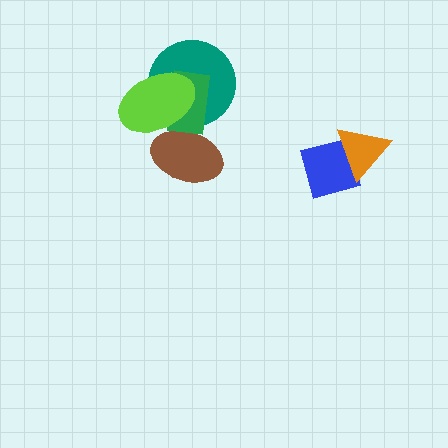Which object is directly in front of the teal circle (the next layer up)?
The green rectangle is directly in front of the teal circle.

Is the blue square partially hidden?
Yes, it is partially covered by another shape.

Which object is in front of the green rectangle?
The lime ellipse is in front of the green rectangle.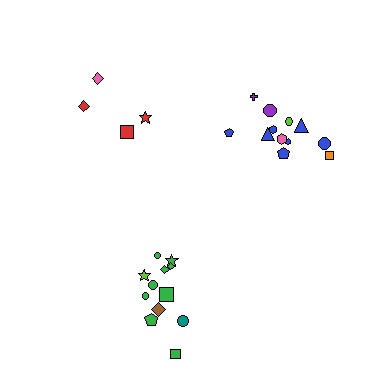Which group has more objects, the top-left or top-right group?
The top-right group.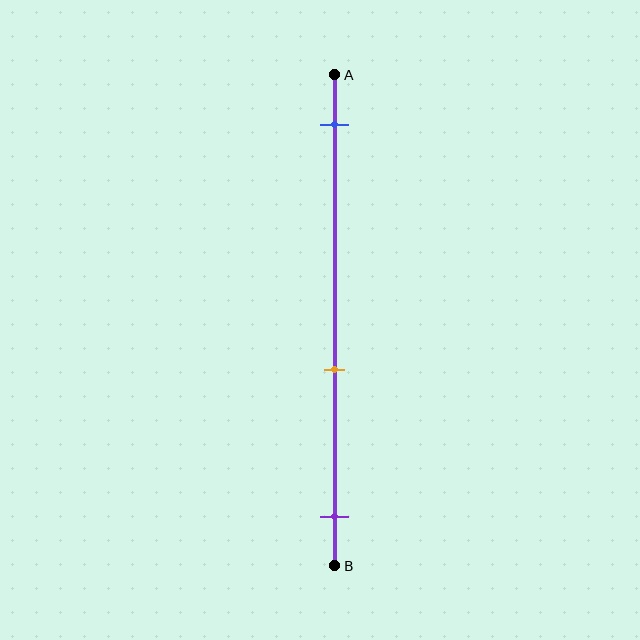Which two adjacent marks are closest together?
The orange and purple marks are the closest adjacent pair.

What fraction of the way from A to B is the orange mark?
The orange mark is approximately 60% (0.6) of the way from A to B.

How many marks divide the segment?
There are 3 marks dividing the segment.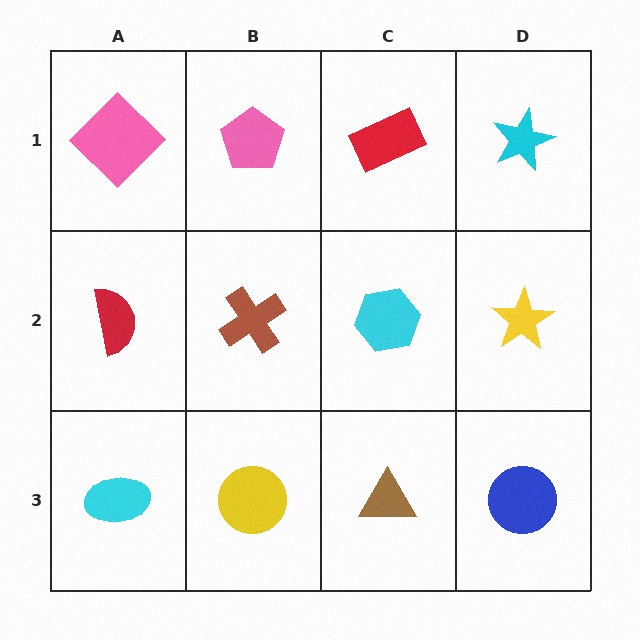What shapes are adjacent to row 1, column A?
A red semicircle (row 2, column A), a pink pentagon (row 1, column B).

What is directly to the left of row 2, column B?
A red semicircle.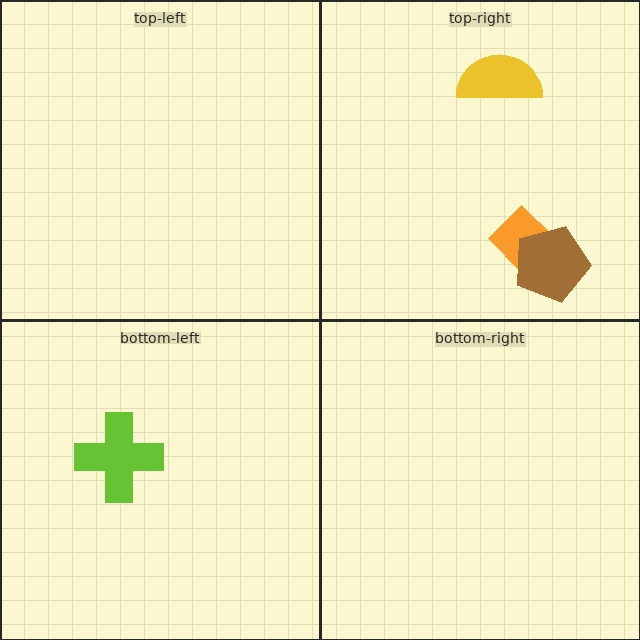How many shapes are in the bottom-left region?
1.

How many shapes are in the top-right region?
3.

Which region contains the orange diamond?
The top-right region.